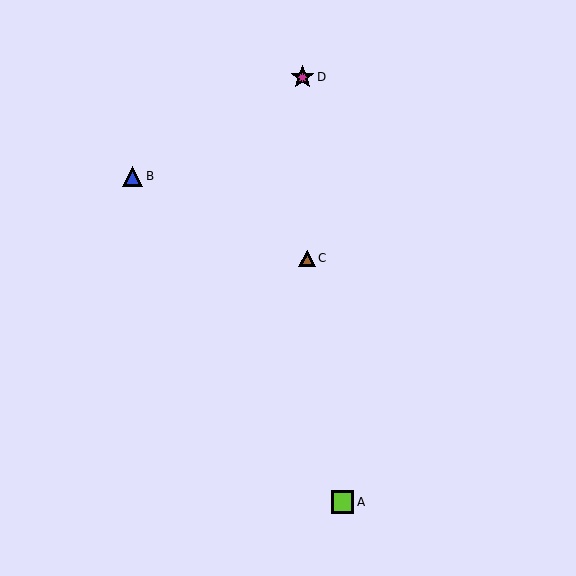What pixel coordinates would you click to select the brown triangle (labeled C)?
Click at (307, 258) to select the brown triangle C.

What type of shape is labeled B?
Shape B is a blue triangle.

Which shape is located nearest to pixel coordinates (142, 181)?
The blue triangle (labeled B) at (133, 176) is nearest to that location.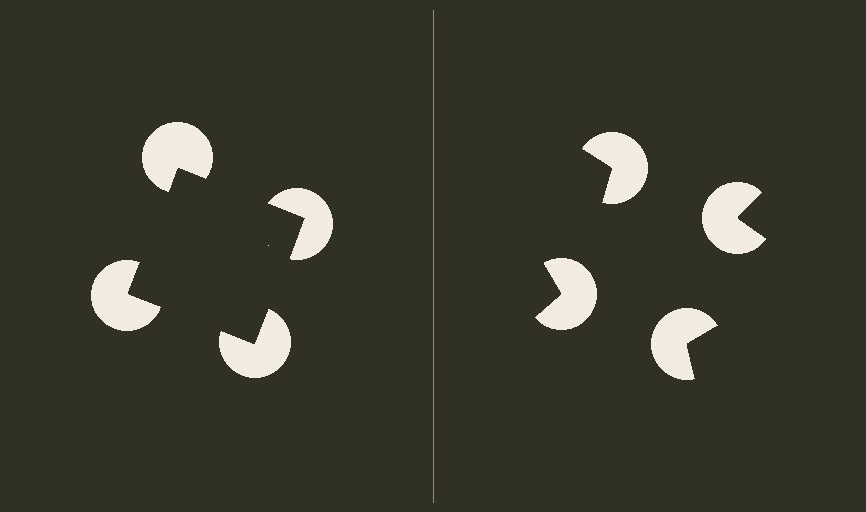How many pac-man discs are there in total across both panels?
8 — 4 on each side.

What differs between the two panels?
The pac-man discs are positioned identically on both sides; only the wedge orientations differ. On the left they align to a square; on the right they are misaligned.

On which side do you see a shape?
An illusory square appears on the left side. On the right side the wedge cuts are rotated, so no coherent shape forms.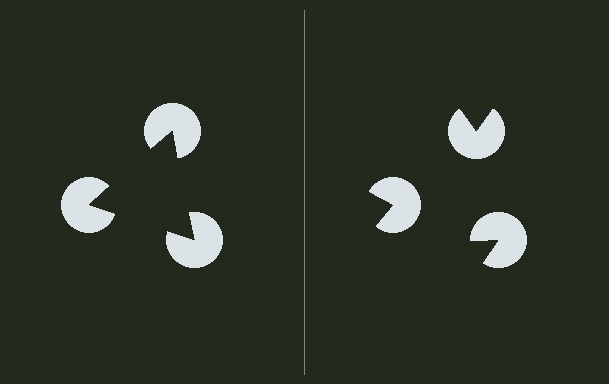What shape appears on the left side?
An illusory triangle.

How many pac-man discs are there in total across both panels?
6 — 3 on each side.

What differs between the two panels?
The pac-man discs are positioned identically on both sides; only the wedge orientations differ. On the left they align to a triangle; on the right they are misaligned.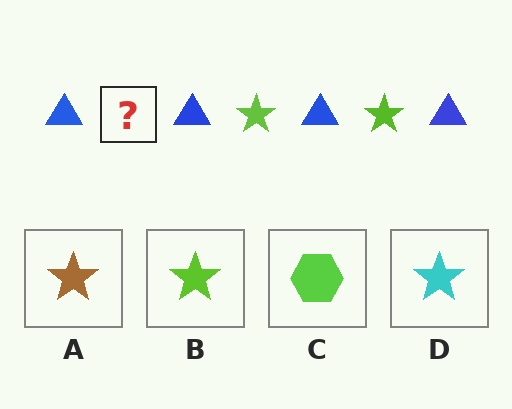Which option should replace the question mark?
Option B.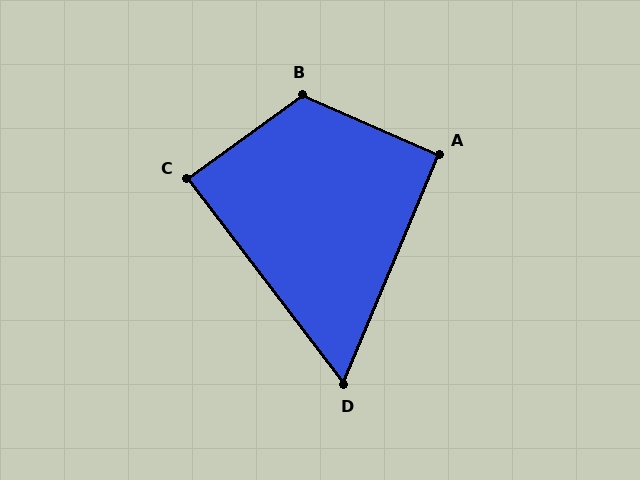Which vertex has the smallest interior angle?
D, at approximately 60 degrees.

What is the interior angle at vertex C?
Approximately 89 degrees (approximately right).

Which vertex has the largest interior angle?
B, at approximately 120 degrees.